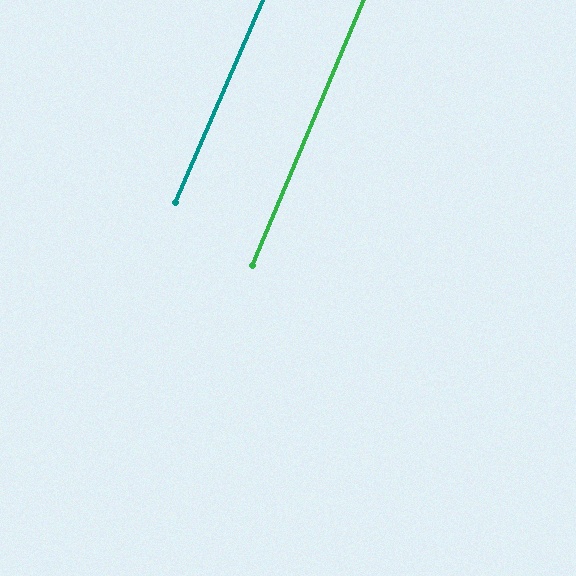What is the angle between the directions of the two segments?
Approximately 1 degree.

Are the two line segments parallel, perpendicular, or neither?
Parallel — their directions differ by only 1.0°.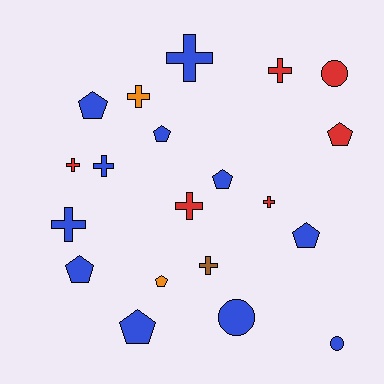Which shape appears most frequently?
Cross, with 9 objects.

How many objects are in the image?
There are 20 objects.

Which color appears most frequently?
Blue, with 11 objects.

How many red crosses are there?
There are 4 red crosses.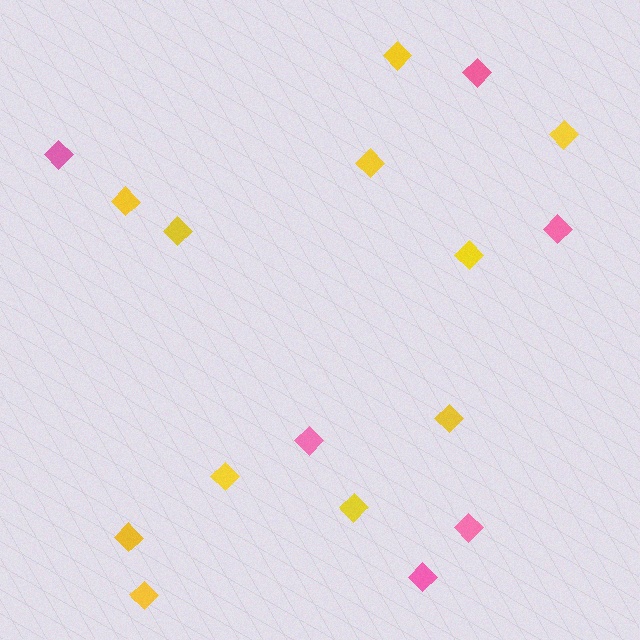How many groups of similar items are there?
There are 2 groups: one group of yellow diamonds (11) and one group of pink diamonds (6).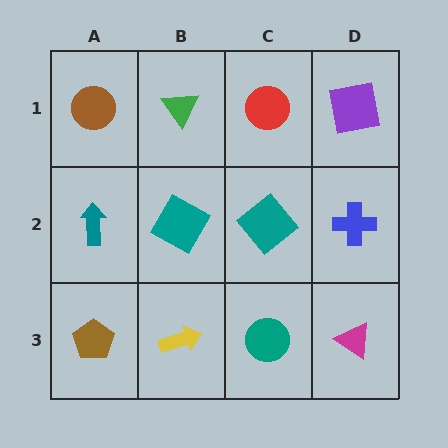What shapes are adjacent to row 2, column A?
A brown circle (row 1, column A), a brown pentagon (row 3, column A), a teal square (row 2, column B).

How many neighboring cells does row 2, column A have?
3.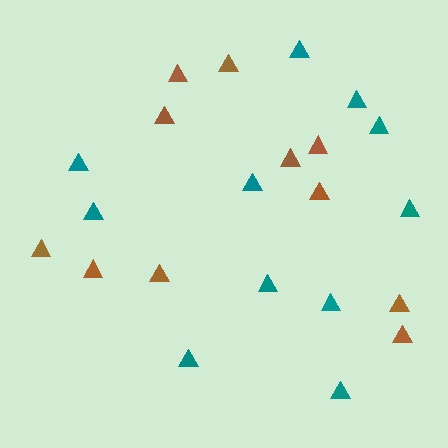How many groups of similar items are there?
There are 2 groups: one group of teal triangles (11) and one group of brown triangles (11).